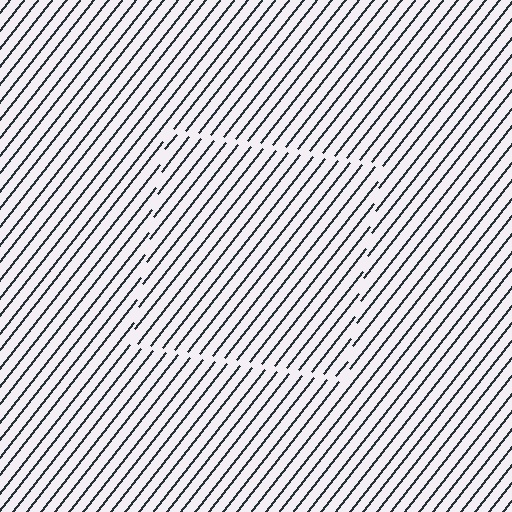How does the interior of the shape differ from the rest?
The interior of the shape contains the same grating, shifted by half a period — the contour is defined by the phase discontinuity where line-ends from the inner and outer gratings abut.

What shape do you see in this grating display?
An illusory square. The interior of the shape contains the same grating, shifted by half a period — the contour is defined by the phase discontinuity where line-ends from the inner and outer gratings abut.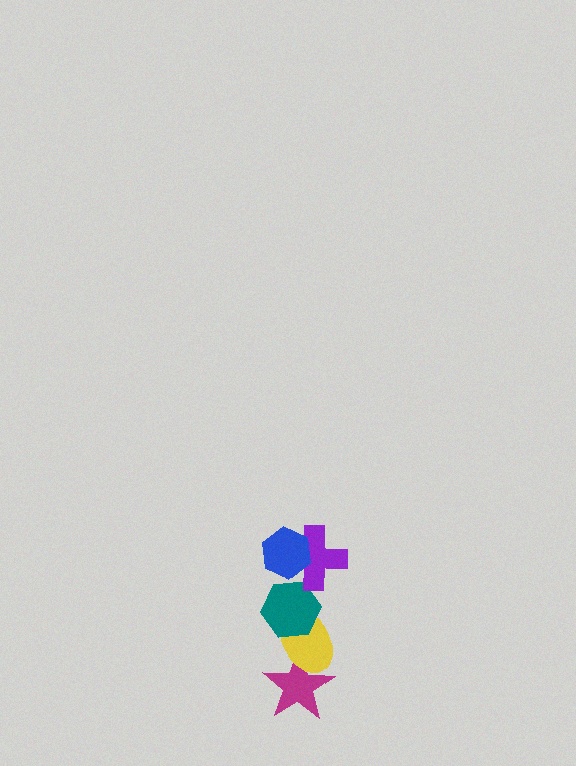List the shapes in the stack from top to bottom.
From top to bottom: the blue hexagon, the purple cross, the teal hexagon, the yellow ellipse, the magenta star.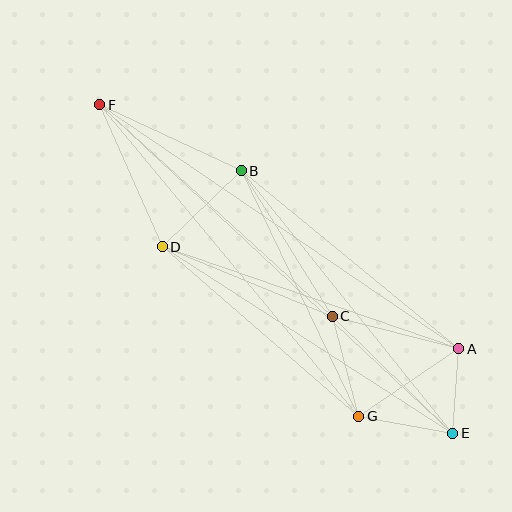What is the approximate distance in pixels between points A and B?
The distance between A and B is approximately 281 pixels.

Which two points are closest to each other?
Points A and E are closest to each other.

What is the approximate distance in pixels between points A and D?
The distance between A and D is approximately 314 pixels.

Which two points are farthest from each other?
Points E and F are farthest from each other.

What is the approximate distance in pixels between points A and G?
The distance between A and G is approximately 121 pixels.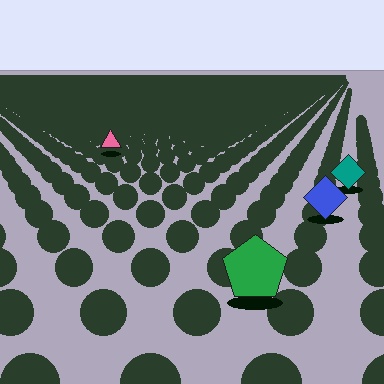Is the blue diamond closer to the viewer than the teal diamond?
Yes. The blue diamond is closer — you can tell from the texture gradient: the ground texture is coarser near it.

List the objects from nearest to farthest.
From nearest to farthest: the green pentagon, the blue diamond, the teal diamond, the pink triangle.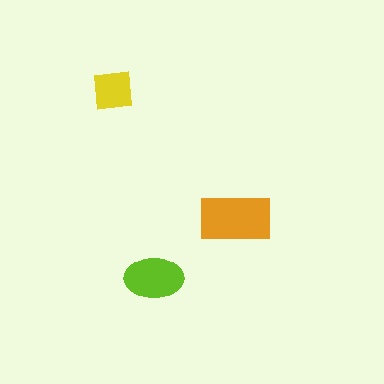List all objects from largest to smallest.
The orange rectangle, the lime ellipse, the yellow square.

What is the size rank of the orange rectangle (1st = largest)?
1st.